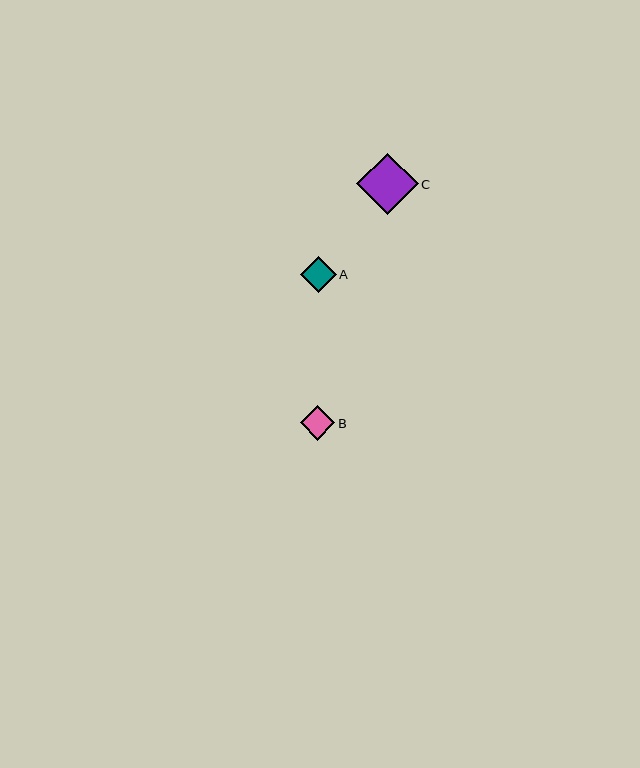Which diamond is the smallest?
Diamond B is the smallest with a size of approximately 35 pixels.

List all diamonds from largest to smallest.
From largest to smallest: C, A, B.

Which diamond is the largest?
Diamond C is the largest with a size of approximately 62 pixels.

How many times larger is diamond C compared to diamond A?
Diamond C is approximately 1.7 times the size of diamond A.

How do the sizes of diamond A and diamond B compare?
Diamond A and diamond B are approximately the same size.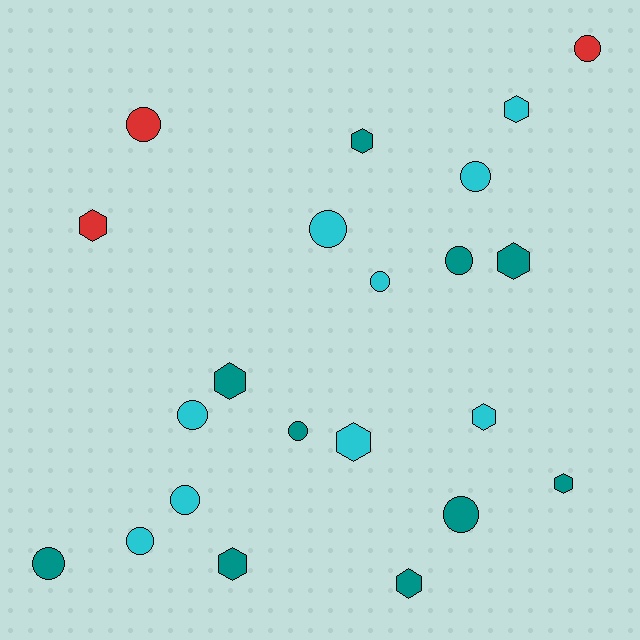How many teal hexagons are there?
There are 6 teal hexagons.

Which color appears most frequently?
Teal, with 10 objects.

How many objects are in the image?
There are 22 objects.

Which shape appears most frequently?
Circle, with 12 objects.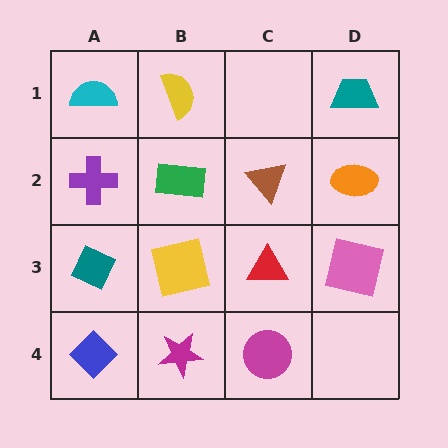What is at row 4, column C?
A magenta circle.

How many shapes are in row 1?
3 shapes.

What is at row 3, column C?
A red triangle.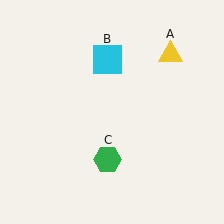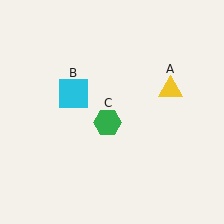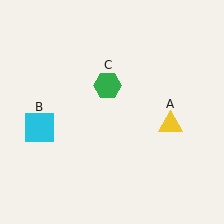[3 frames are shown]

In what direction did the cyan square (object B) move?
The cyan square (object B) moved down and to the left.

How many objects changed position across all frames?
3 objects changed position: yellow triangle (object A), cyan square (object B), green hexagon (object C).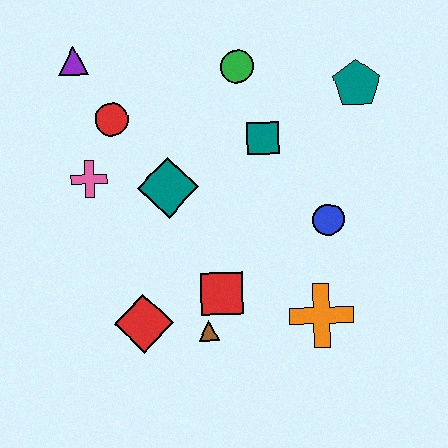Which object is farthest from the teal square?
The red diamond is farthest from the teal square.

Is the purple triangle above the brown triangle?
Yes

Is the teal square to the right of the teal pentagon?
No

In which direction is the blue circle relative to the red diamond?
The blue circle is to the right of the red diamond.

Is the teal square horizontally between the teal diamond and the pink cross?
No